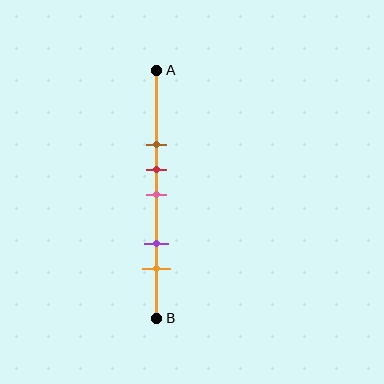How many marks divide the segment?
There are 5 marks dividing the segment.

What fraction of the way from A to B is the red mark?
The red mark is approximately 40% (0.4) of the way from A to B.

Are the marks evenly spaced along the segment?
No, the marks are not evenly spaced.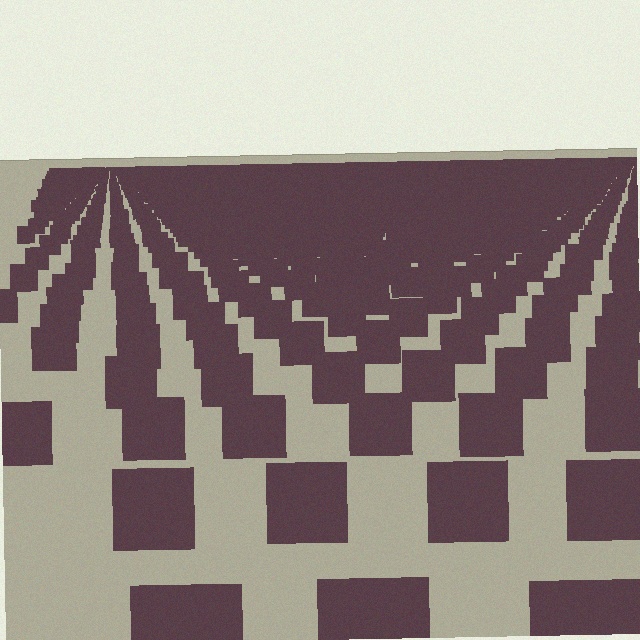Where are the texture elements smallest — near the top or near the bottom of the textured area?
Near the top.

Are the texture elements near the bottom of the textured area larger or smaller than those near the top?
Larger. Near the bottom, elements are closer to the viewer and appear at a bigger on-screen size.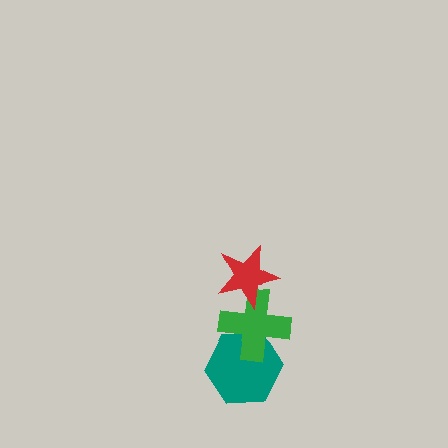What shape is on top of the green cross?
The red star is on top of the green cross.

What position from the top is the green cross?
The green cross is 2nd from the top.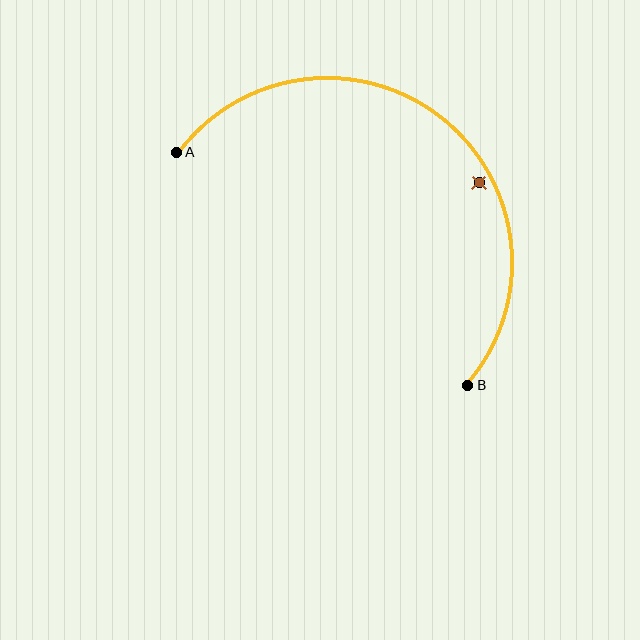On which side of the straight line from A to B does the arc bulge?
The arc bulges above and to the right of the straight line connecting A and B.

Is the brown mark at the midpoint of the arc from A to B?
No — the brown mark does not lie on the arc at all. It sits slightly inside the curve.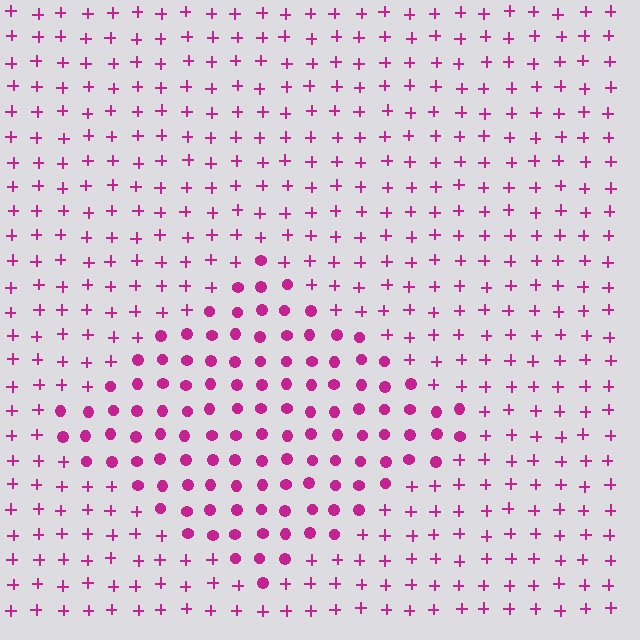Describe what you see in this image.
The image is filled with small magenta elements arranged in a uniform grid. A diamond-shaped region contains circles, while the surrounding area contains plus signs. The boundary is defined purely by the change in element shape.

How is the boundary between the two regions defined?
The boundary is defined by a change in element shape: circles inside vs. plus signs outside. All elements share the same color and spacing.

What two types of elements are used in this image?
The image uses circles inside the diamond region and plus signs outside it.